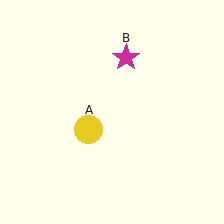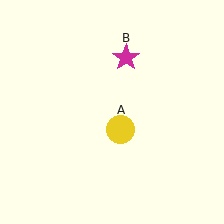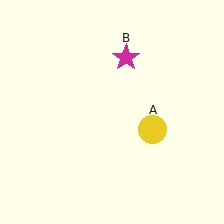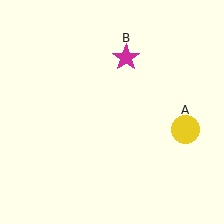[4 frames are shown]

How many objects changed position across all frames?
1 object changed position: yellow circle (object A).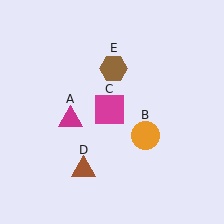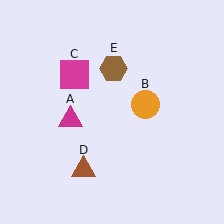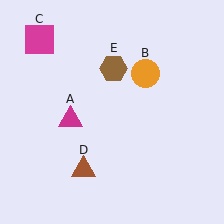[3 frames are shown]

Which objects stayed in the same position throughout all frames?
Magenta triangle (object A) and brown triangle (object D) and brown hexagon (object E) remained stationary.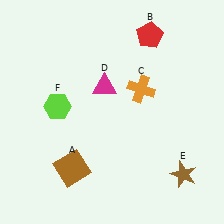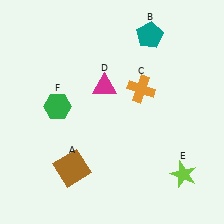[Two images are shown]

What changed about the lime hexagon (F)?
In Image 1, F is lime. In Image 2, it changed to green.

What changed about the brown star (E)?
In Image 1, E is brown. In Image 2, it changed to lime.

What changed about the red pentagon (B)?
In Image 1, B is red. In Image 2, it changed to teal.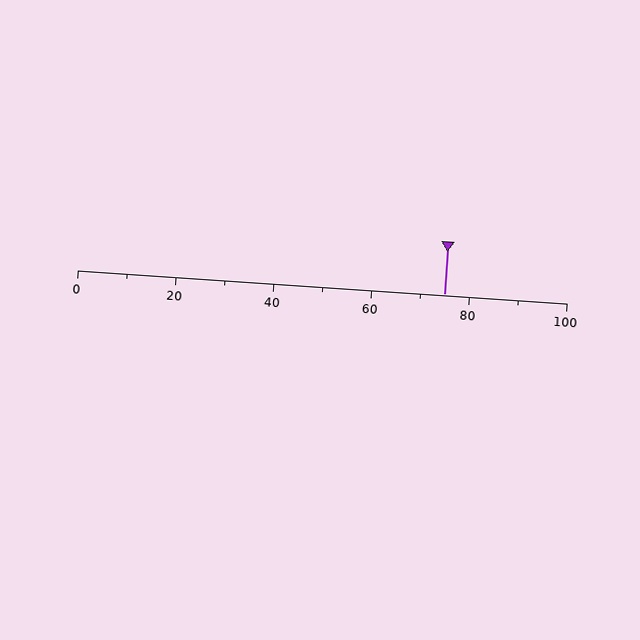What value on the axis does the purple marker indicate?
The marker indicates approximately 75.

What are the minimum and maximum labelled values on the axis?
The axis runs from 0 to 100.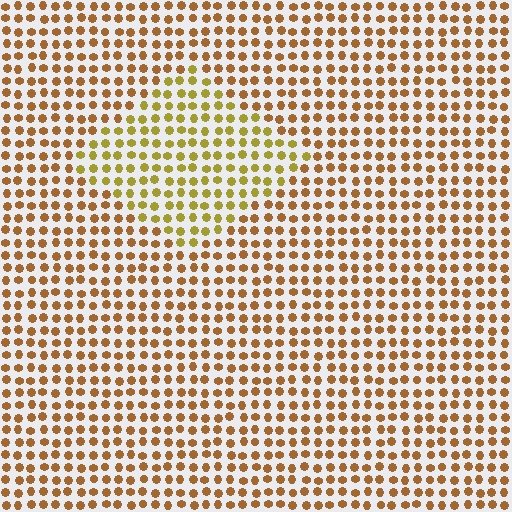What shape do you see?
I see a diamond.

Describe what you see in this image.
The image is filled with small brown elements in a uniform arrangement. A diamond-shaped region is visible where the elements are tinted to a slightly different hue, forming a subtle color boundary.